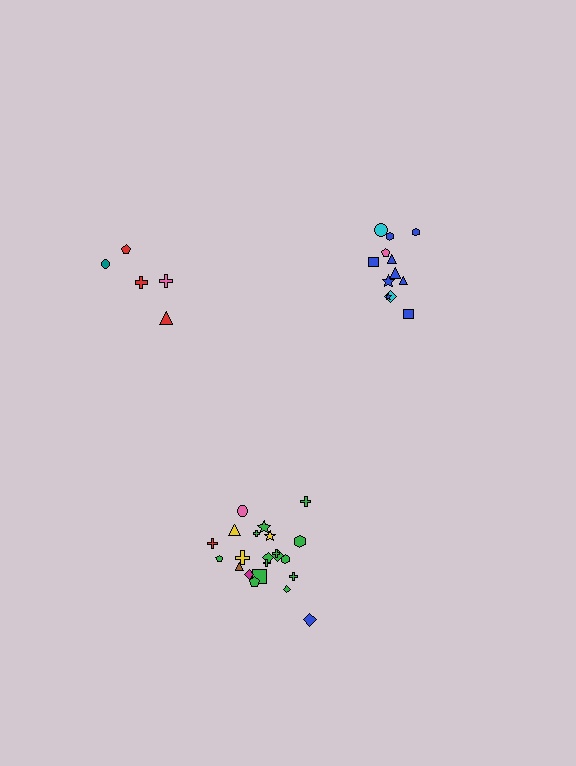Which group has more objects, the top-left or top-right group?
The top-right group.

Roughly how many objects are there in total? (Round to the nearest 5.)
Roughly 40 objects in total.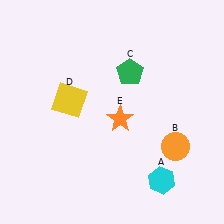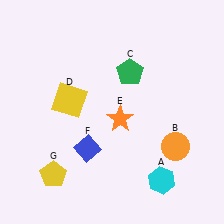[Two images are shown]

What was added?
A blue diamond (F), a yellow pentagon (G) were added in Image 2.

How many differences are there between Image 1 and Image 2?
There are 2 differences between the two images.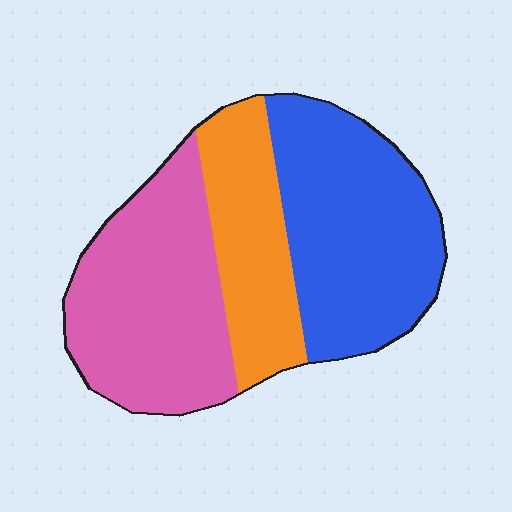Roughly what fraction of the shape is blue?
Blue covers 39% of the shape.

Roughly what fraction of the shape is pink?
Pink covers about 40% of the shape.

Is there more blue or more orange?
Blue.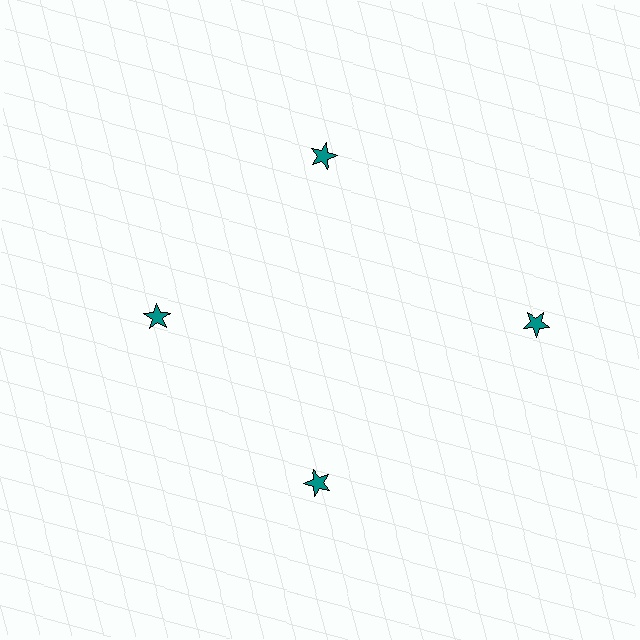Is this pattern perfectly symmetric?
No. The 4 teal stars are arranged in a ring, but one element near the 3 o'clock position is pushed outward from the center, breaking the 4-fold rotational symmetry.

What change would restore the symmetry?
The symmetry would be restored by moving it inward, back onto the ring so that all 4 stars sit at equal angles and equal distance from the center.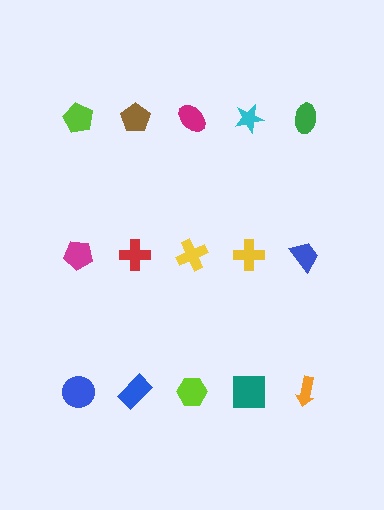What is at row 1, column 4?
A cyan star.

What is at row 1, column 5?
A green ellipse.